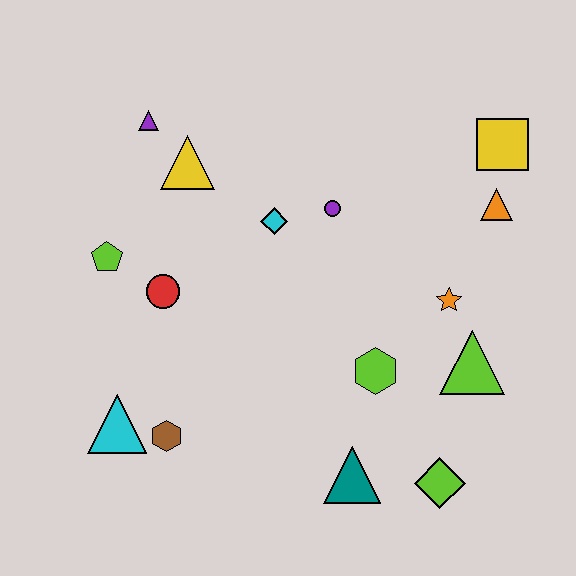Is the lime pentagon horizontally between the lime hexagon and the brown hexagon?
No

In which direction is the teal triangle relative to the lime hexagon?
The teal triangle is below the lime hexagon.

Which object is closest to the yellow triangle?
The purple triangle is closest to the yellow triangle.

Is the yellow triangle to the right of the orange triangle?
No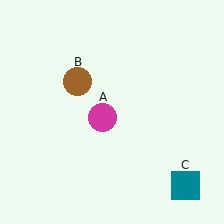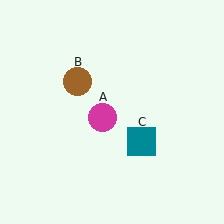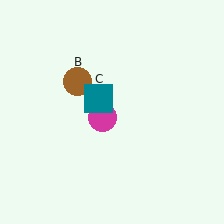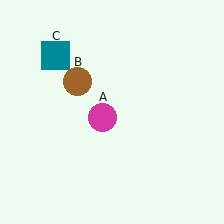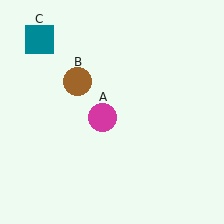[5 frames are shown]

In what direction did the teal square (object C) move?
The teal square (object C) moved up and to the left.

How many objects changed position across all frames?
1 object changed position: teal square (object C).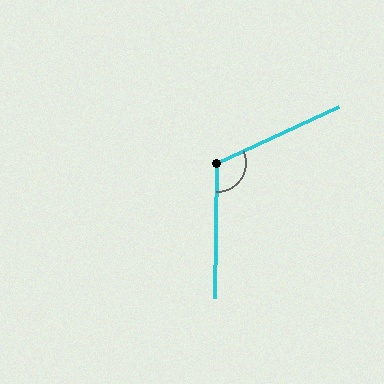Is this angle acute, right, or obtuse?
It is obtuse.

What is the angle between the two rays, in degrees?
Approximately 116 degrees.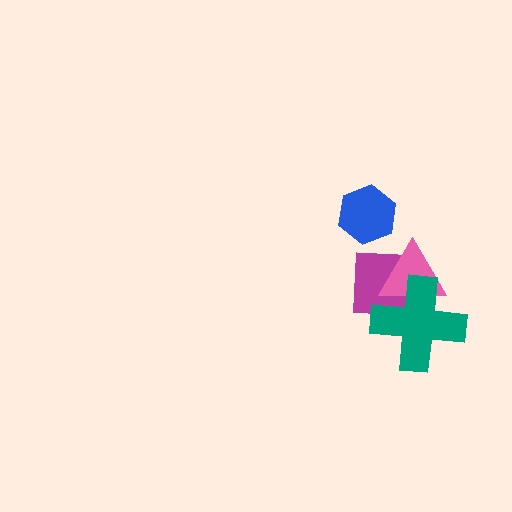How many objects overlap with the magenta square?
2 objects overlap with the magenta square.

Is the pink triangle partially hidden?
Yes, it is partially covered by another shape.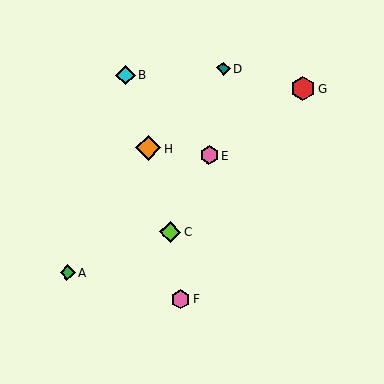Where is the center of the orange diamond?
The center of the orange diamond is at (148, 148).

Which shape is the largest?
The orange diamond (labeled H) is the largest.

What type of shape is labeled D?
Shape D is a teal diamond.